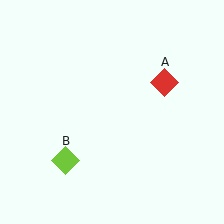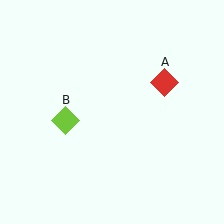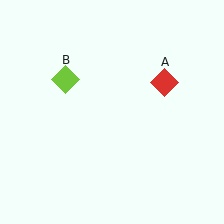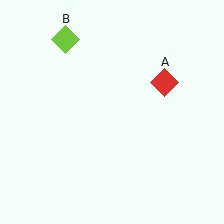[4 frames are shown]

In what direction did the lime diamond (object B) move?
The lime diamond (object B) moved up.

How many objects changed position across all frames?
1 object changed position: lime diamond (object B).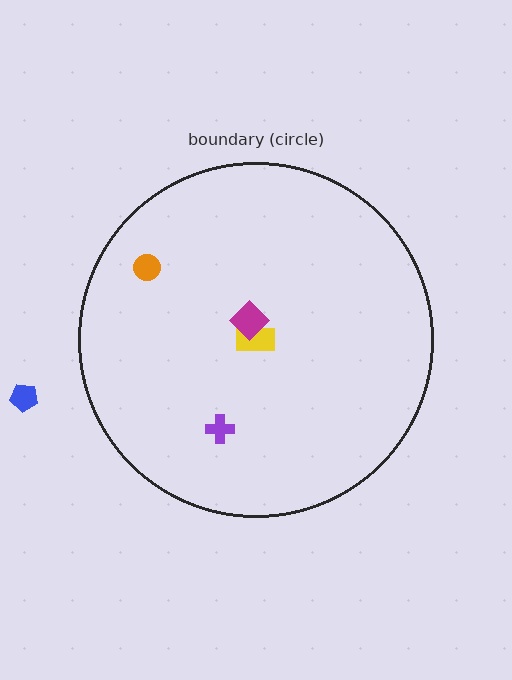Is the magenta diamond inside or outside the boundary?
Inside.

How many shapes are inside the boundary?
4 inside, 1 outside.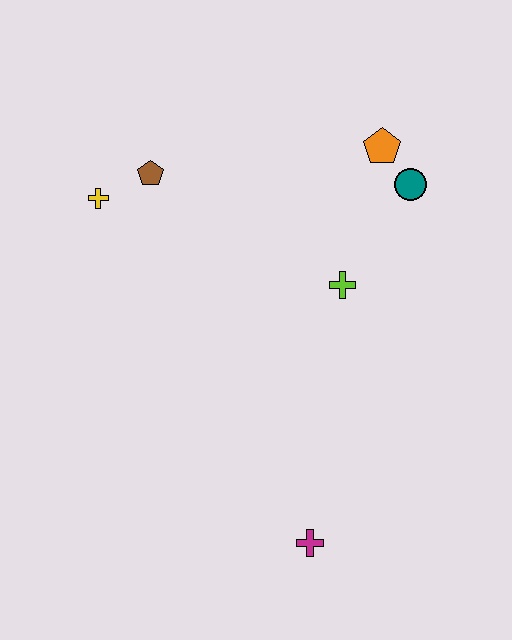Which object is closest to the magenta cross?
The lime cross is closest to the magenta cross.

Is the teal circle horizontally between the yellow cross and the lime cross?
No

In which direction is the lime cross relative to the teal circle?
The lime cross is below the teal circle.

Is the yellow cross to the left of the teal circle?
Yes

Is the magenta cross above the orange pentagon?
No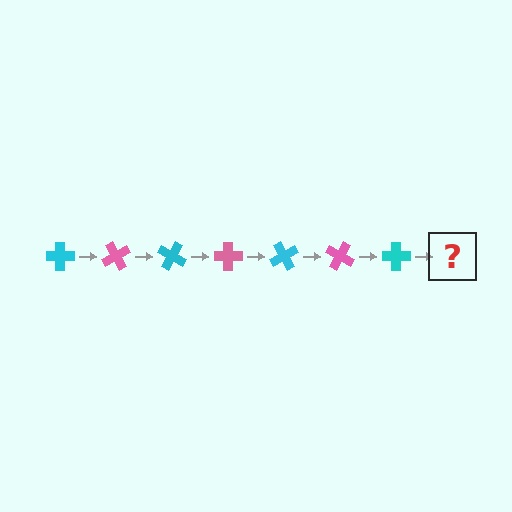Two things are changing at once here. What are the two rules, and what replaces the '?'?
The two rules are that it rotates 60 degrees each step and the color cycles through cyan and pink. The '?' should be a pink cross, rotated 420 degrees from the start.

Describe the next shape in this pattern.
It should be a pink cross, rotated 420 degrees from the start.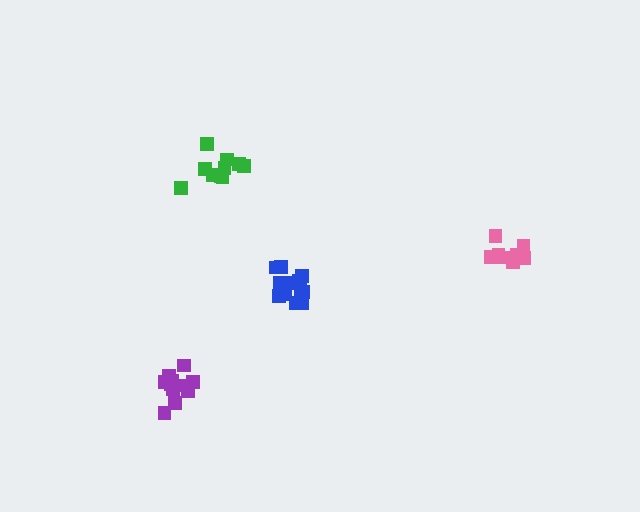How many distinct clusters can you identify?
There are 4 distinct clusters.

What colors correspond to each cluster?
The clusters are colored: green, purple, blue, pink.